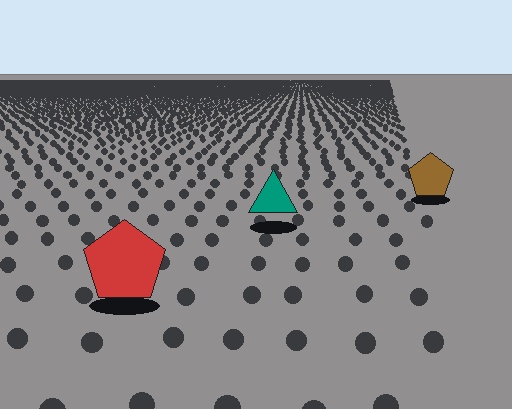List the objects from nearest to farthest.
From nearest to farthest: the red pentagon, the teal triangle, the brown pentagon.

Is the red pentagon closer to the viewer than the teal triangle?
Yes. The red pentagon is closer — you can tell from the texture gradient: the ground texture is coarser near it.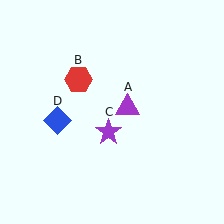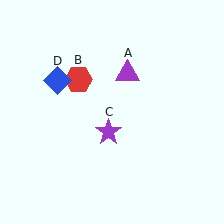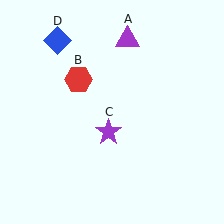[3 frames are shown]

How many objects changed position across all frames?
2 objects changed position: purple triangle (object A), blue diamond (object D).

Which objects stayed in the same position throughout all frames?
Red hexagon (object B) and purple star (object C) remained stationary.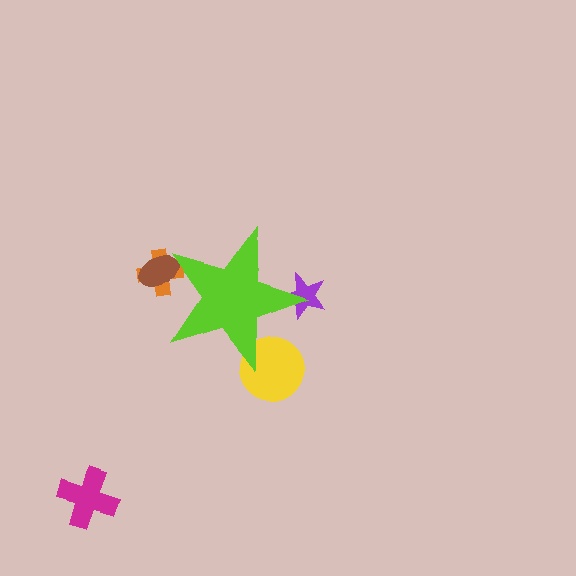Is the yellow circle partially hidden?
Yes, the yellow circle is partially hidden behind the lime star.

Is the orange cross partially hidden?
Yes, the orange cross is partially hidden behind the lime star.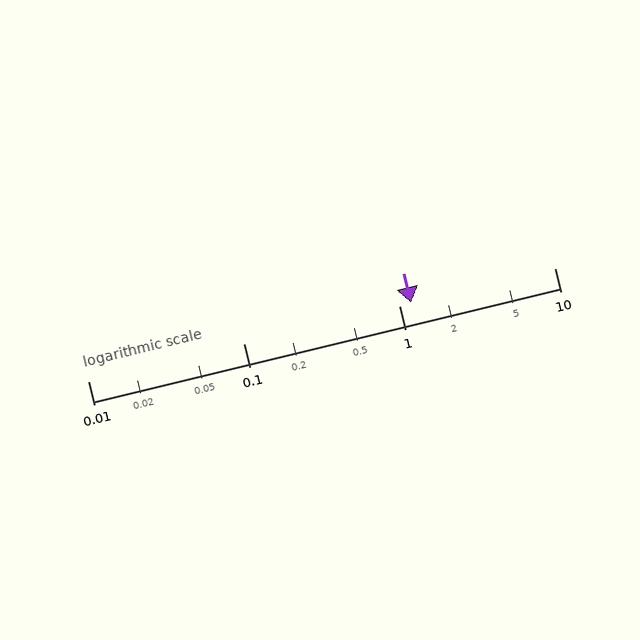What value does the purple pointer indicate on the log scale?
The pointer indicates approximately 1.2.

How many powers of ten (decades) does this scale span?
The scale spans 3 decades, from 0.01 to 10.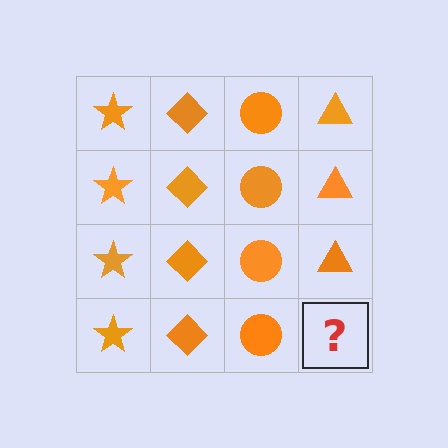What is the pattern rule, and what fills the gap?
The rule is that each column has a consistent shape. The gap should be filled with an orange triangle.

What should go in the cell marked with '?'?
The missing cell should contain an orange triangle.